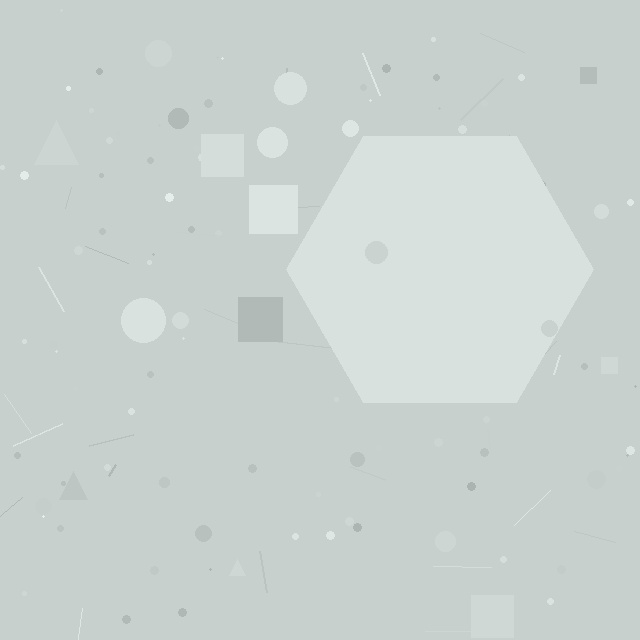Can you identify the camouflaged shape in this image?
The camouflaged shape is a hexagon.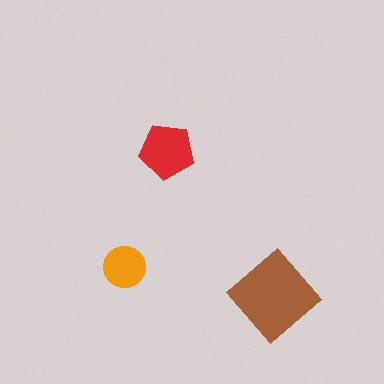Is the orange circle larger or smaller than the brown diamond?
Smaller.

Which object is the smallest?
The orange circle.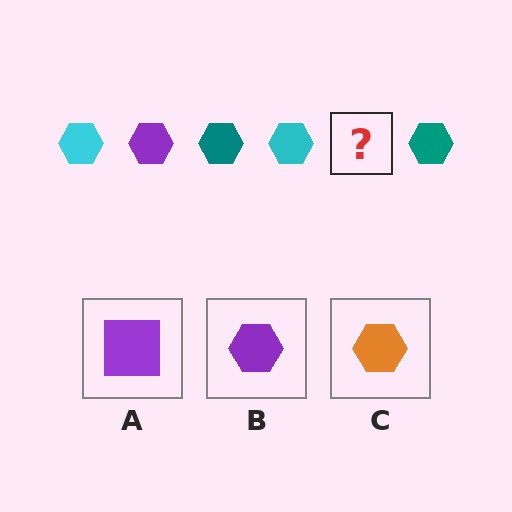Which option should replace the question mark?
Option B.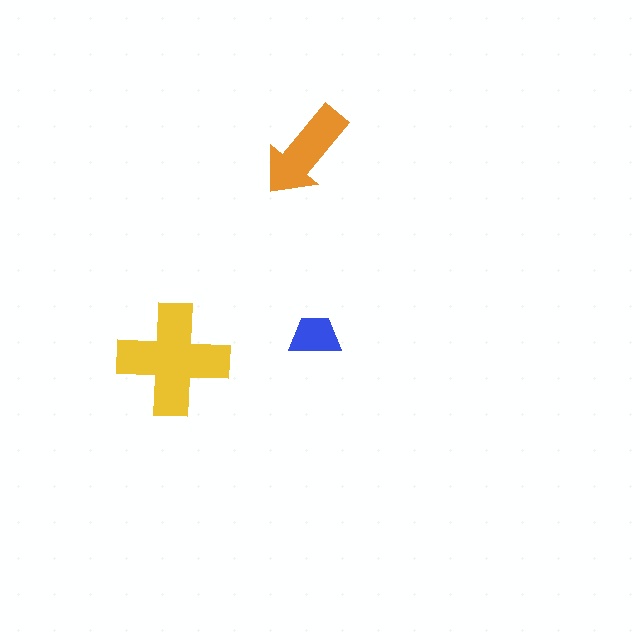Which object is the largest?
The yellow cross.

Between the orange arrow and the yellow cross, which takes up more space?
The yellow cross.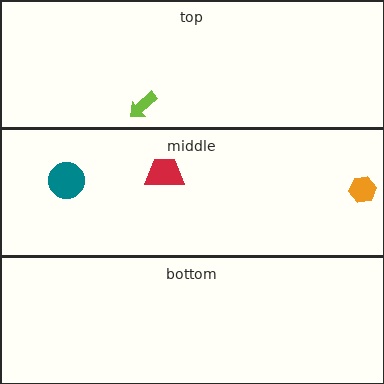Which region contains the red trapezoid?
The middle region.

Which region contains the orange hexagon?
The middle region.